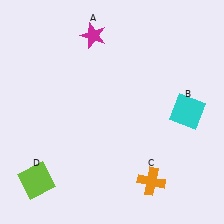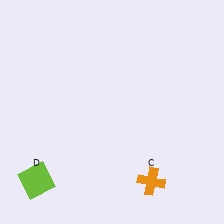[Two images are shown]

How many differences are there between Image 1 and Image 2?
There are 2 differences between the two images.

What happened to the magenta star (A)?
The magenta star (A) was removed in Image 2. It was in the top-left area of Image 1.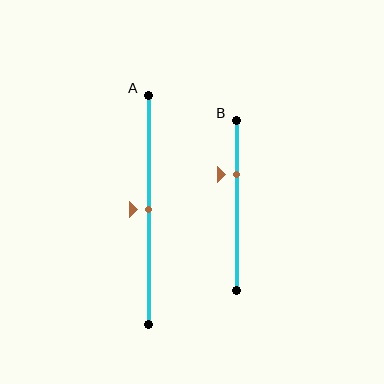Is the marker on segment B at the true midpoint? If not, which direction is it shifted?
No, the marker on segment B is shifted upward by about 18% of the segment length.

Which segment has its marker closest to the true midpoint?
Segment A has its marker closest to the true midpoint.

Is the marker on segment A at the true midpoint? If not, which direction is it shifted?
Yes, the marker on segment A is at the true midpoint.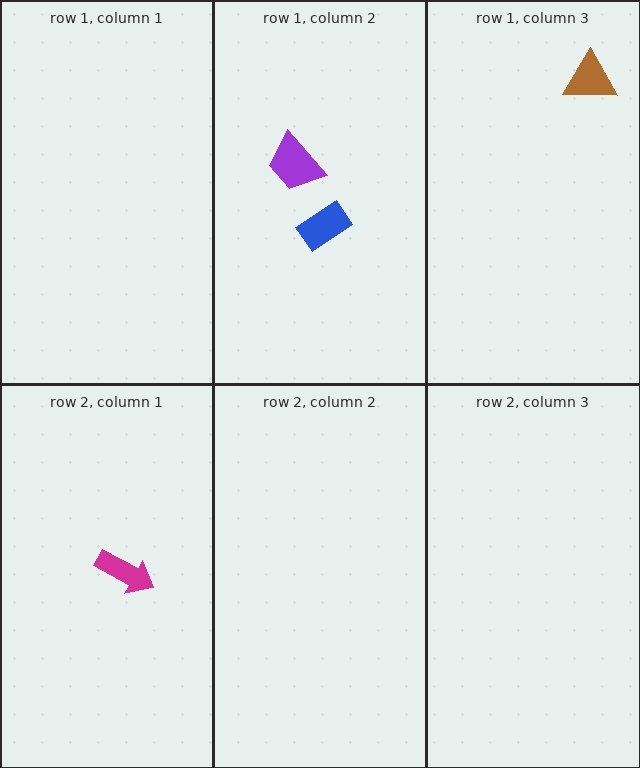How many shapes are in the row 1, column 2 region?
2.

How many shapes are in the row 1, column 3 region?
1.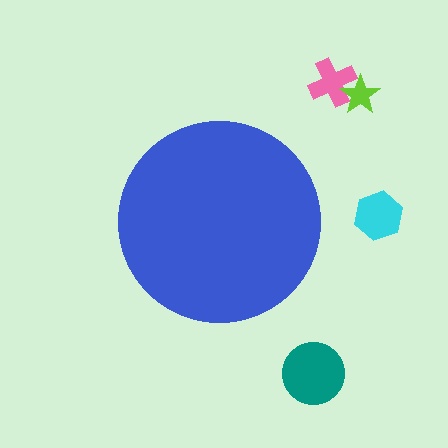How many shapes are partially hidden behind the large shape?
0 shapes are partially hidden.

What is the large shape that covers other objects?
A blue circle.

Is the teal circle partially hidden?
No, the teal circle is fully visible.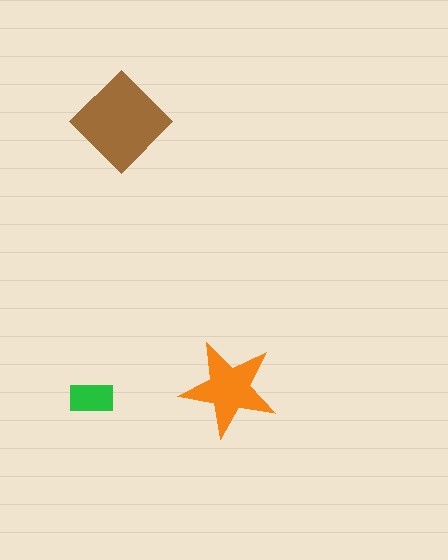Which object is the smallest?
The green rectangle.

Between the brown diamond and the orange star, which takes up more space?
The brown diamond.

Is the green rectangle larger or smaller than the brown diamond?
Smaller.